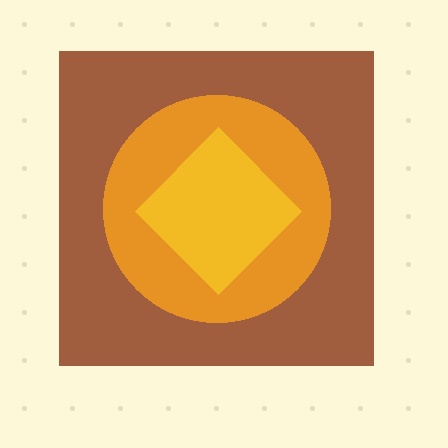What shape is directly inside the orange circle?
The yellow diamond.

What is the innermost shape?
The yellow diamond.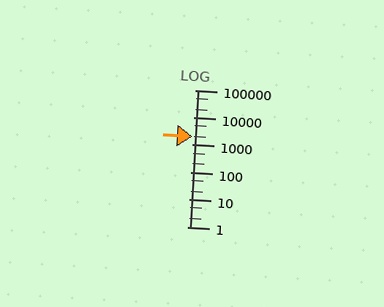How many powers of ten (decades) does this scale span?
The scale spans 5 decades, from 1 to 100000.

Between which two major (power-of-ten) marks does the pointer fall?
The pointer is between 1000 and 10000.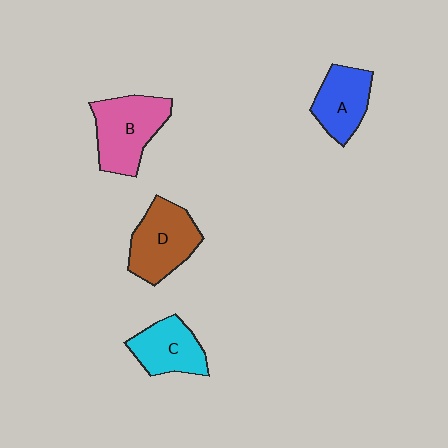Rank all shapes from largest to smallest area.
From largest to smallest: B (pink), D (brown), C (cyan), A (blue).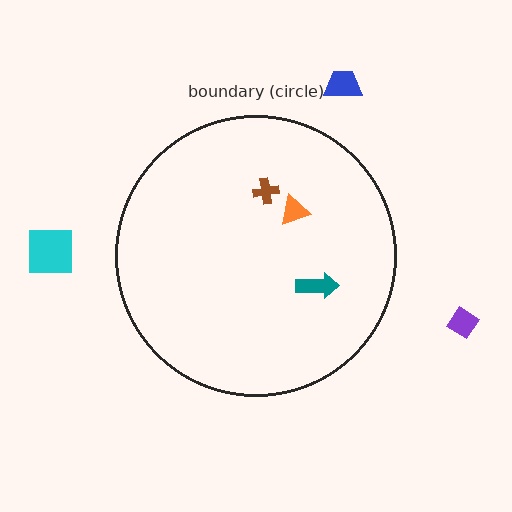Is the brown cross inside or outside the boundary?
Inside.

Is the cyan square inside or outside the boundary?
Outside.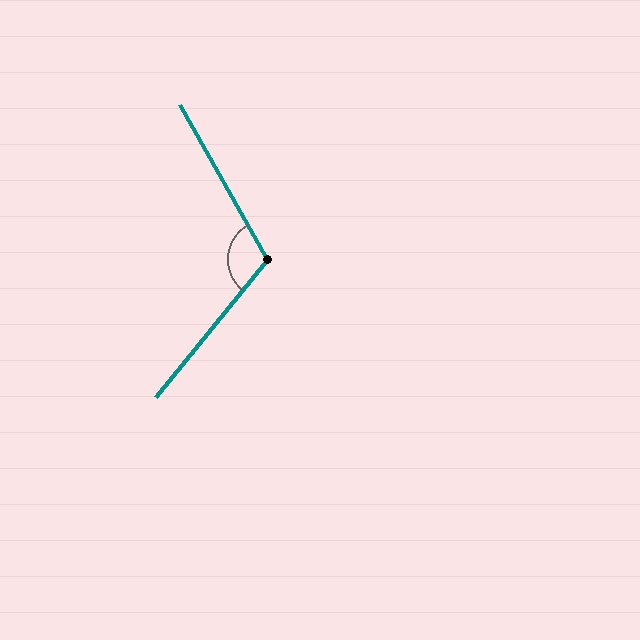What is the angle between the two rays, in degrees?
Approximately 111 degrees.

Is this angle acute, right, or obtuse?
It is obtuse.